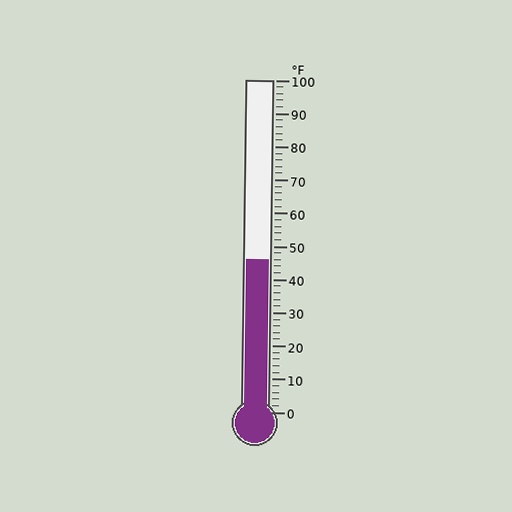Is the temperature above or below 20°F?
The temperature is above 20°F.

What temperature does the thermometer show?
The thermometer shows approximately 46°F.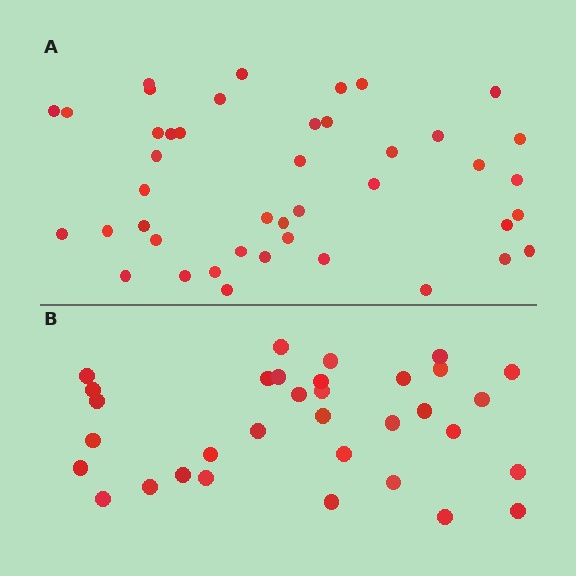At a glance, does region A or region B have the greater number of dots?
Region A (the top region) has more dots.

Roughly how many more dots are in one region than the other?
Region A has roughly 10 or so more dots than region B.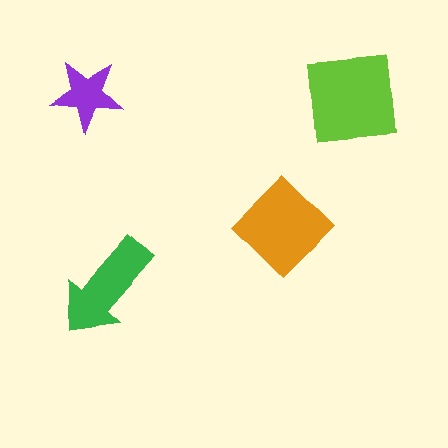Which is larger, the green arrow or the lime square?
The lime square.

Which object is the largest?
The lime square.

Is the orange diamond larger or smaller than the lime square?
Smaller.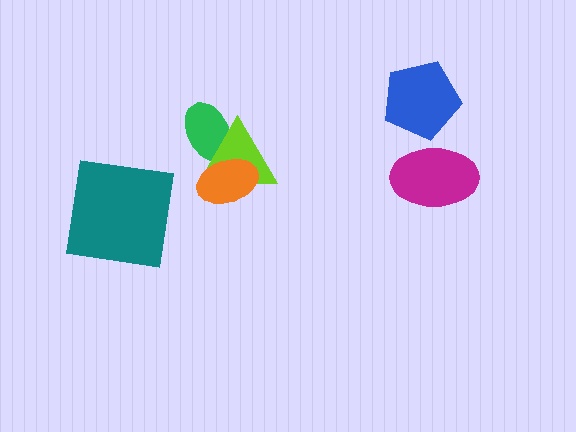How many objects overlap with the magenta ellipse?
0 objects overlap with the magenta ellipse.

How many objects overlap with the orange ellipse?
2 objects overlap with the orange ellipse.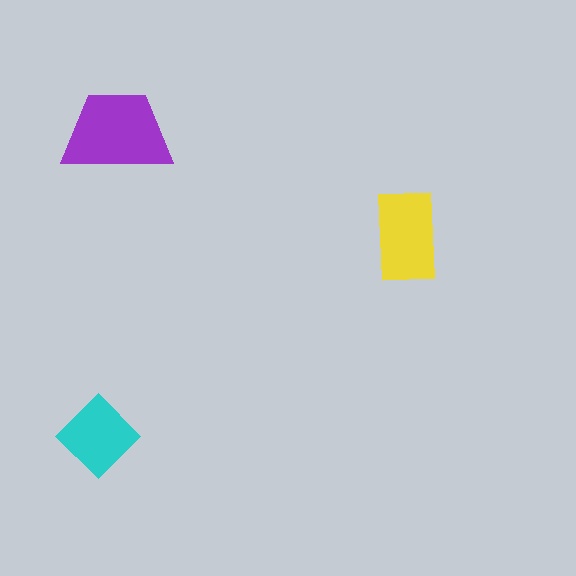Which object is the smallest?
The cyan diamond.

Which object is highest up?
The purple trapezoid is topmost.